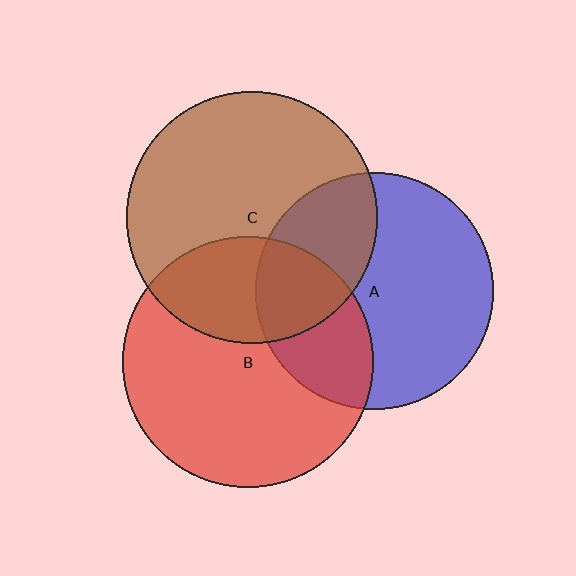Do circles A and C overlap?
Yes.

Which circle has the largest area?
Circle B (red).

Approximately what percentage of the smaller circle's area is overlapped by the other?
Approximately 30%.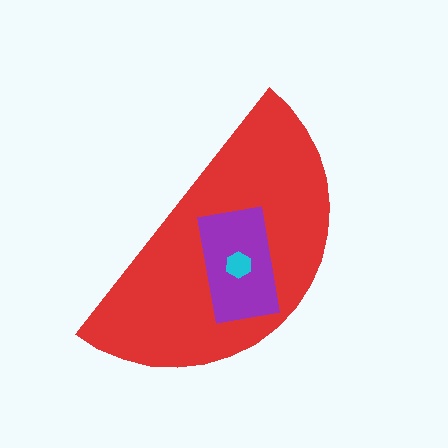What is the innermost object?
The cyan hexagon.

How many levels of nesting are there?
3.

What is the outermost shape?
The red semicircle.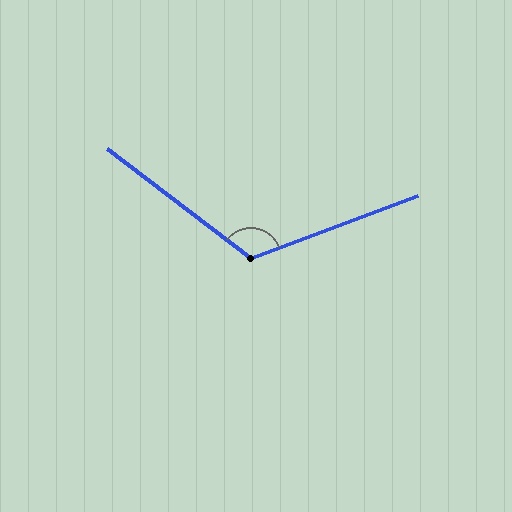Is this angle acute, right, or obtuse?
It is obtuse.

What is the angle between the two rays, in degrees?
Approximately 122 degrees.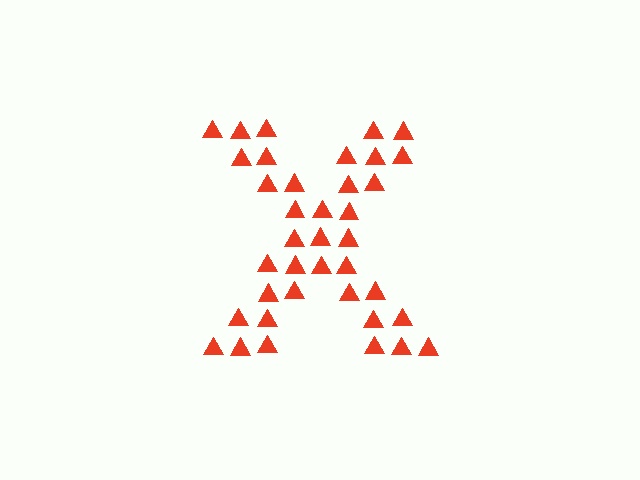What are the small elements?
The small elements are triangles.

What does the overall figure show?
The overall figure shows the letter X.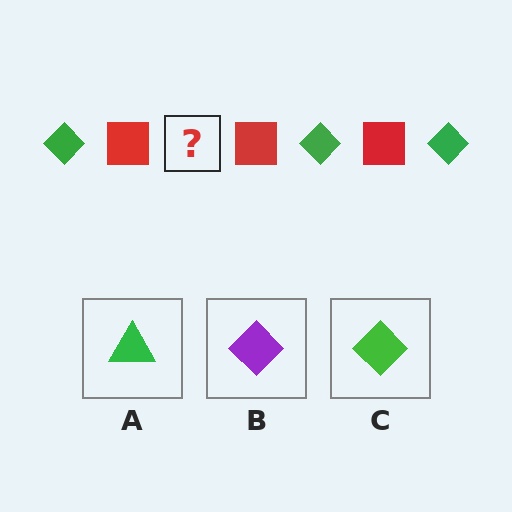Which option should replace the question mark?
Option C.